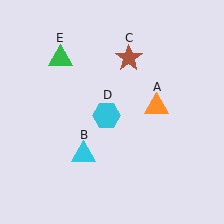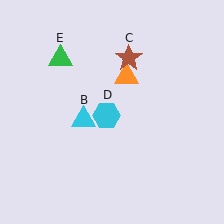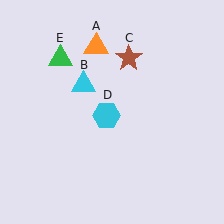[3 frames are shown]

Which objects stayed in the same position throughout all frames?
Brown star (object C) and cyan hexagon (object D) and green triangle (object E) remained stationary.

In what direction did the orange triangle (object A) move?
The orange triangle (object A) moved up and to the left.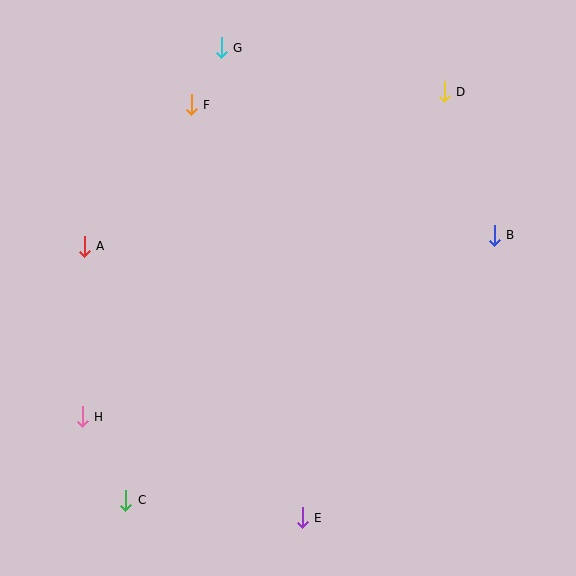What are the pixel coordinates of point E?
Point E is at (302, 518).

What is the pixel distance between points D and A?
The distance between D and A is 392 pixels.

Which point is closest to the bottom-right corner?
Point E is closest to the bottom-right corner.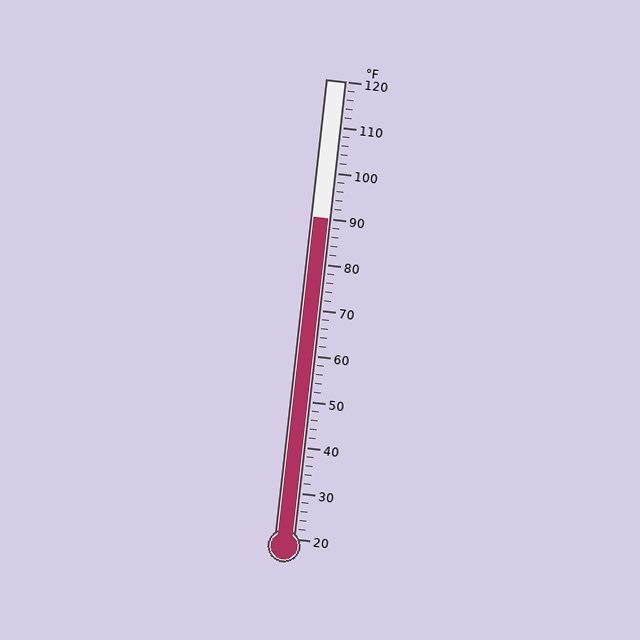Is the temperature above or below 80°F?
The temperature is above 80°F.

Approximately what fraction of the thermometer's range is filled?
The thermometer is filled to approximately 70% of its range.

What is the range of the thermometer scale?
The thermometer scale ranges from 20°F to 120°F.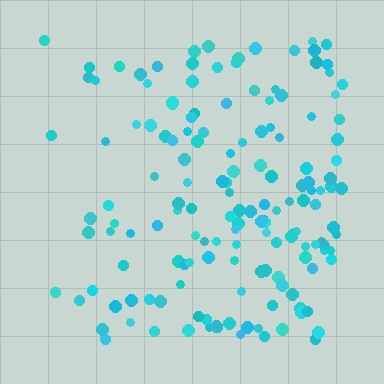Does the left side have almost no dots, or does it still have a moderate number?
Still a moderate number, just noticeably fewer than the right.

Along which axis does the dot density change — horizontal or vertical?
Horizontal.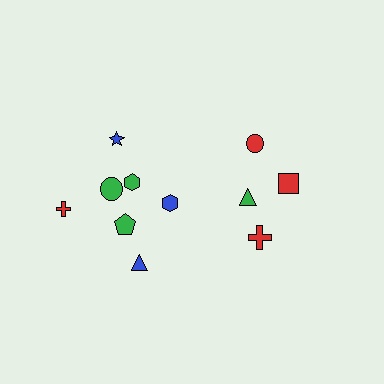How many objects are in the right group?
There are 4 objects.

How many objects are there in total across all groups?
There are 11 objects.